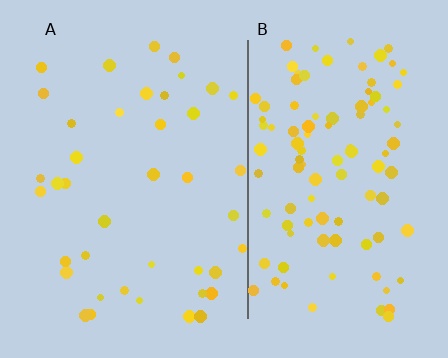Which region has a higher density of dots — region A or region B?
B (the right).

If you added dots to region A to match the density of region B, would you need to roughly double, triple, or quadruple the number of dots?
Approximately triple.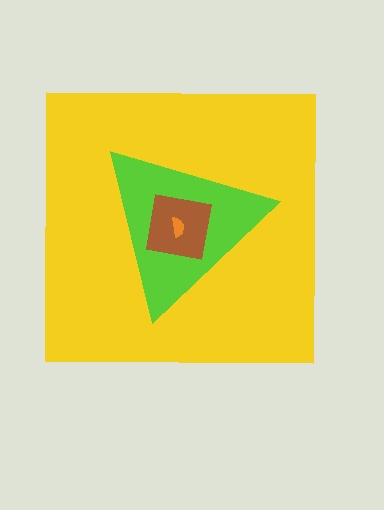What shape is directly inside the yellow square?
The lime triangle.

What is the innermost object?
The orange semicircle.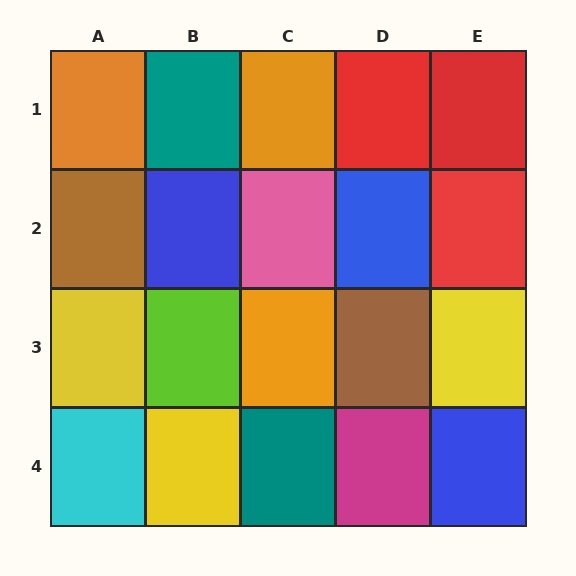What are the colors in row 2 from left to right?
Brown, blue, pink, blue, red.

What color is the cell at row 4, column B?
Yellow.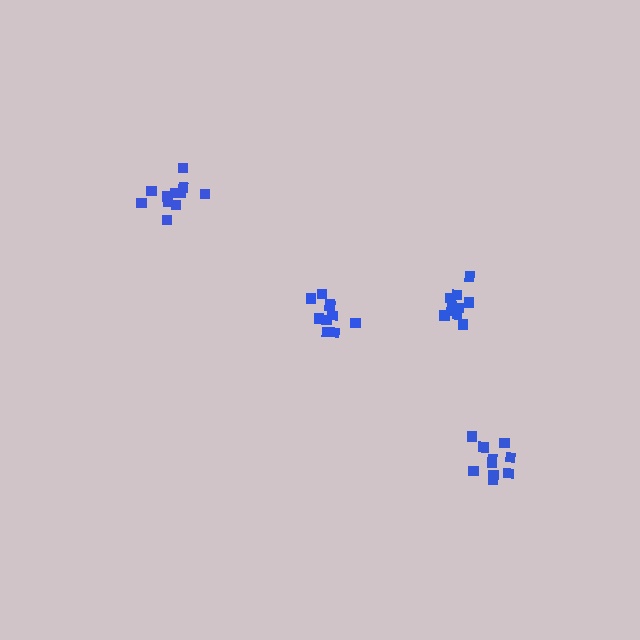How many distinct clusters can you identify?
There are 4 distinct clusters.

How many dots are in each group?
Group 1: 11 dots, Group 2: 10 dots, Group 3: 10 dots, Group 4: 10 dots (41 total).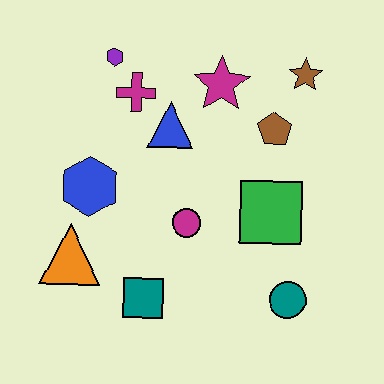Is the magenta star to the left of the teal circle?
Yes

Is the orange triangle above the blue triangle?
No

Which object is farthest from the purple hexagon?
The teal circle is farthest from the purple hexagon.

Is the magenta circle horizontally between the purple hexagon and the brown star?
Yes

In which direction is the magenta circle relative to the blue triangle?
The magenta circle is below the blue triangle.